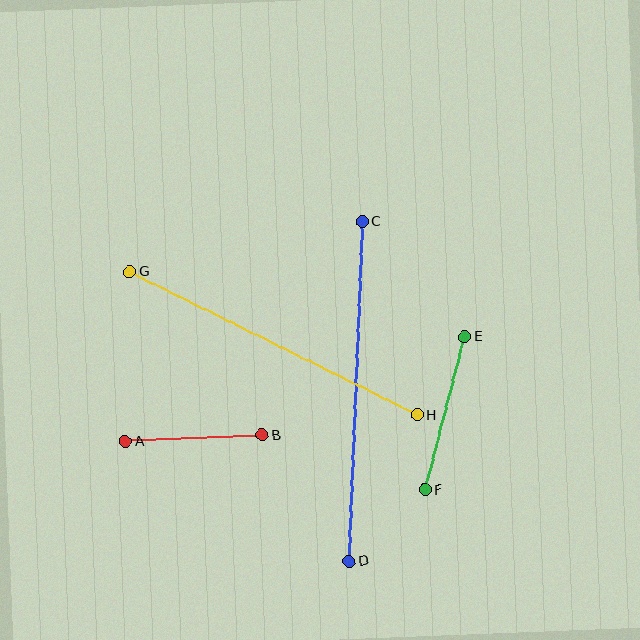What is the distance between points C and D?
The distance is approximately 340 pixels.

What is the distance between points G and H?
The distance is approximately 321 pixels.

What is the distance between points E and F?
The distance is approximately 158 pixels.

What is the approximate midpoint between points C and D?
The midpoint is at approximately (356, 392) pixels.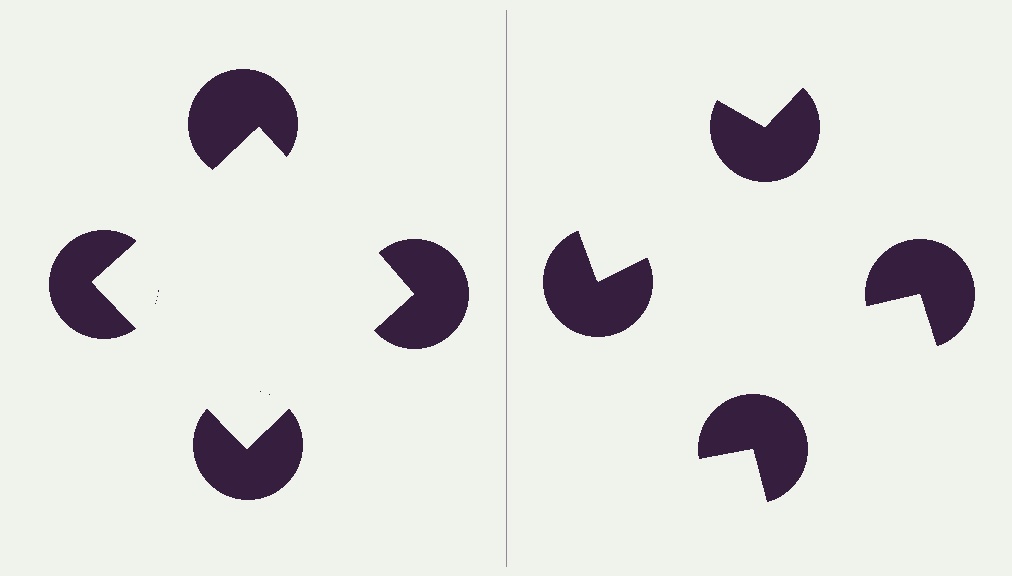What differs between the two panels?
The pac-man discs are positioned identically on both sides; only the wedge orientations differ. On the left they align to a square; on the right they are misaligned.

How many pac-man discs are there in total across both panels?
8 — 4 on each side.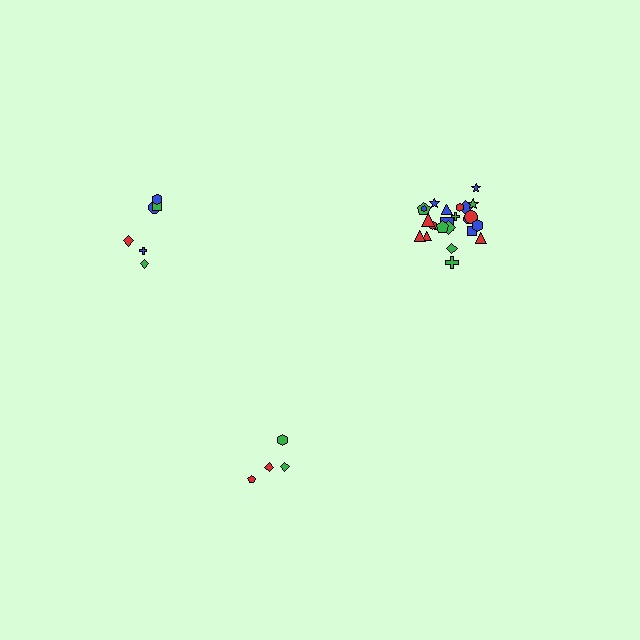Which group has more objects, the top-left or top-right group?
The top-right group.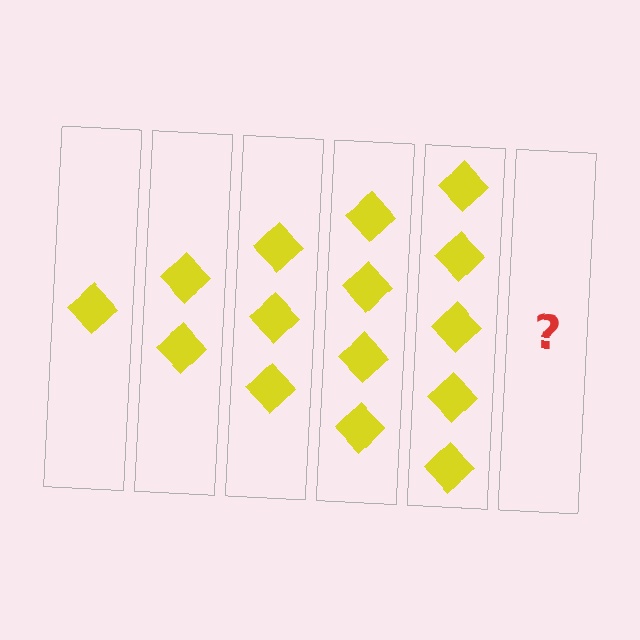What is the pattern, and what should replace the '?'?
The pattern is that each step adds one more diamond. The '?' should be 6 diamonds.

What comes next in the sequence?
The next element should be 6 diamonds.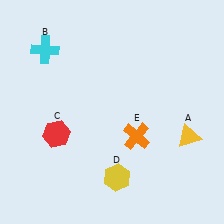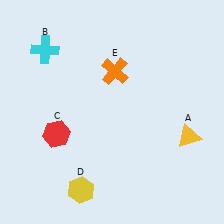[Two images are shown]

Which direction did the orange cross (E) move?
The orange cross (E) moved up.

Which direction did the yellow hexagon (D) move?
The yellow hexagon (D) moved left.